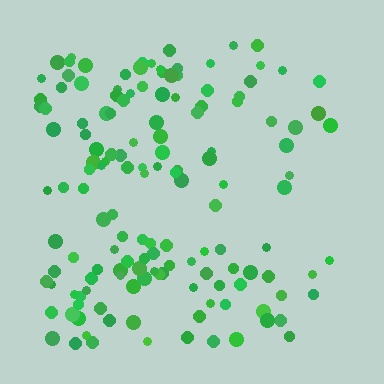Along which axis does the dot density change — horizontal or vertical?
Horizontal.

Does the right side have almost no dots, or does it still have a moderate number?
Still a moderate number, just noticeably fewer than the left.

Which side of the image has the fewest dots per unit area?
The right.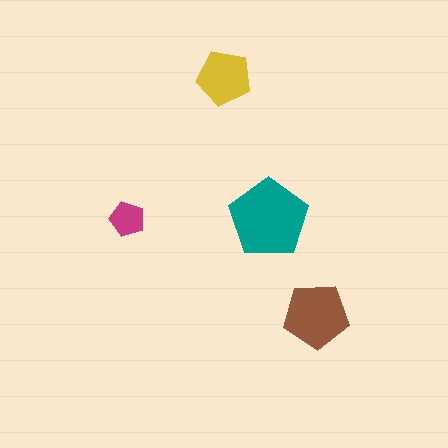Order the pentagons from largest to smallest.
the teal one, the brown one, the yellow one, the magenta one.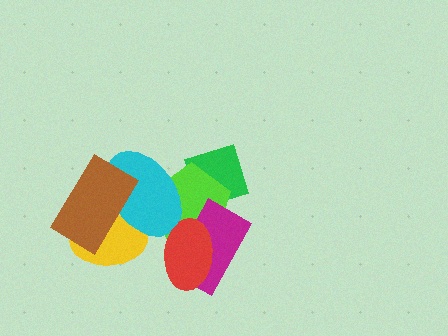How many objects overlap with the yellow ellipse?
2 objects overlap with the yellow ellipse.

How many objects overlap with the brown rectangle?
2 objects overlap with the brown rectangle.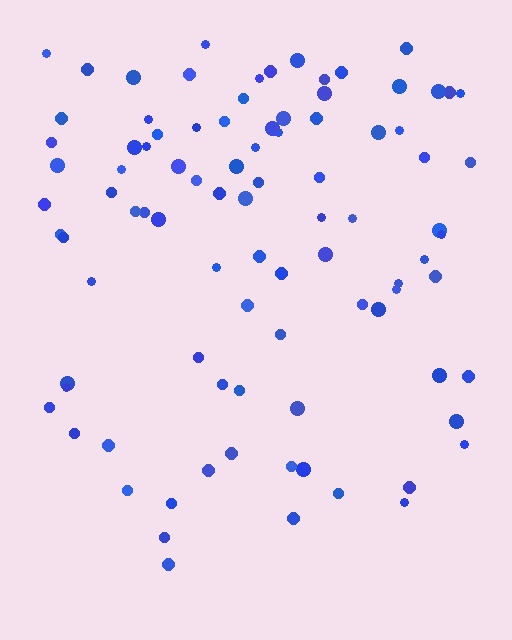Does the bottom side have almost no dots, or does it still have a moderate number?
Still a moderate number, just noticeably fewer than the top.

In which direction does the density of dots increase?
From bottom to top, with the top side densest.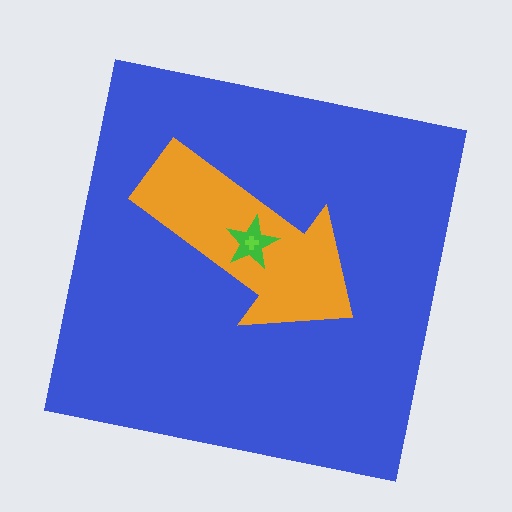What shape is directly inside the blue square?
The orange arrow.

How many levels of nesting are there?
4.